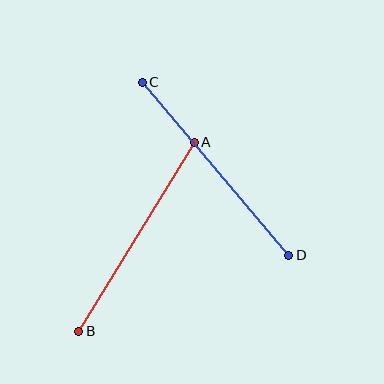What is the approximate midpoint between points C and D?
The midpoint is at approximately (216, 169) pixels.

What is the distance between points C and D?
The distance is approximately 227 pixels.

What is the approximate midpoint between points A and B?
The midpoint is at approximately (137, 237) pixels.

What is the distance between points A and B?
The distance is approximately 221 pixels.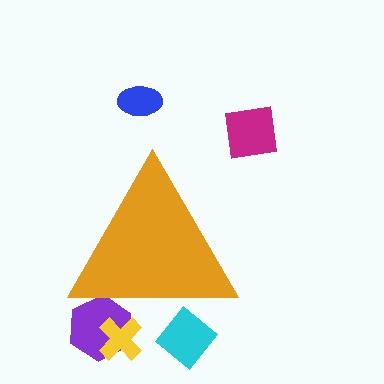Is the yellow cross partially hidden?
Yes, the yellow cross is partially hidden behind the orange triangle.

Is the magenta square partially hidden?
No, the magenta square is fully visible.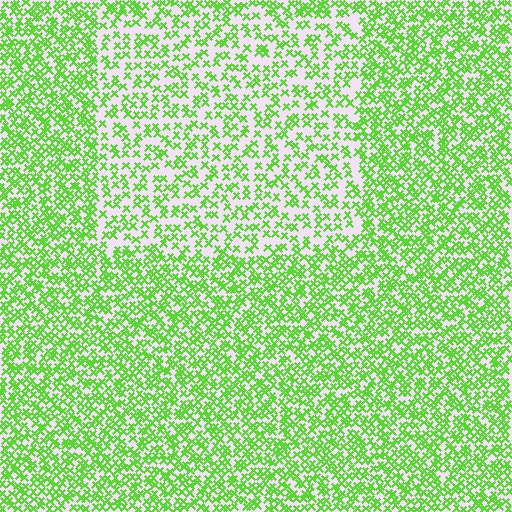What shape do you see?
I see a rectangle.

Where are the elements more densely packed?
The elements are more densely packed outside the rectangle boundary.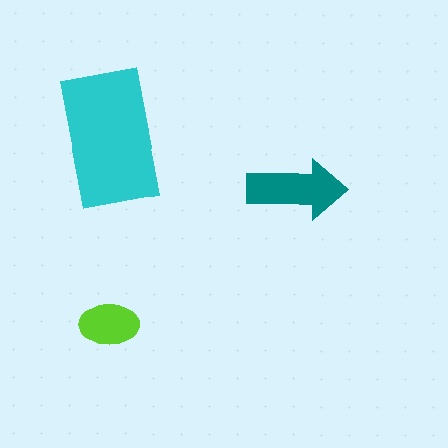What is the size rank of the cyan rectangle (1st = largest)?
1st.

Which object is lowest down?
The lime ellipse is bottommost.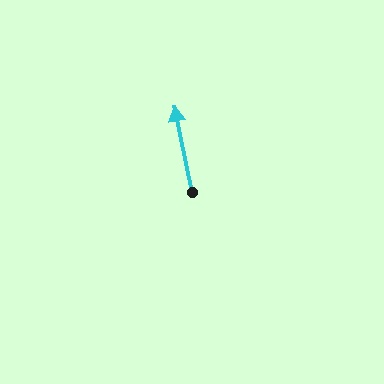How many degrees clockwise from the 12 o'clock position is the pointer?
Approximately 348 degrees.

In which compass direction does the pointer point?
North.